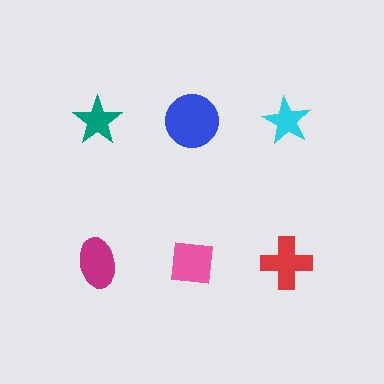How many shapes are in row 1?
3 shapes.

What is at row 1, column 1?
A teal star.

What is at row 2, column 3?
A red cross.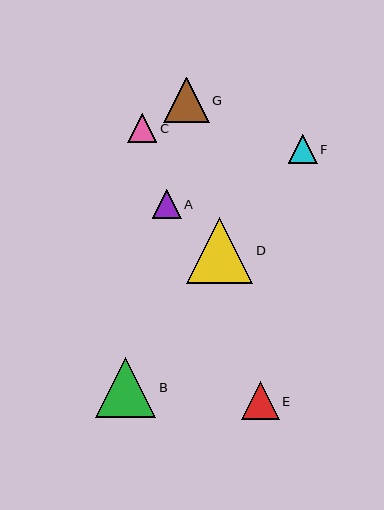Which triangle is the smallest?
Triangle A is the smallest with a size of approximately 29 pixels.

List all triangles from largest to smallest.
From largest to smallest: D, B, G, E, C, F, A.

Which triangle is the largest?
Triangle D is the largest with a size of approximately 66 pixels.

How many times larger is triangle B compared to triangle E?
Triangle B is approximately 1.6 times the size of triangle E.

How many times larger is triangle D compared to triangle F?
Triangle D is approximately 2.3 times the size of triangle F.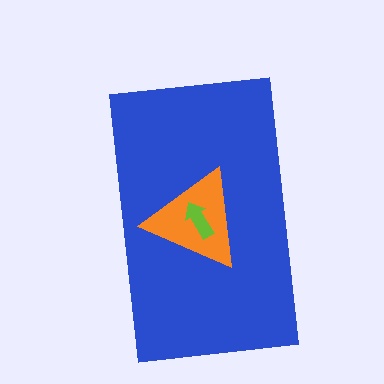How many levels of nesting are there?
3.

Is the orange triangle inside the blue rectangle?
Yes.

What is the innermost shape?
The lime arrow.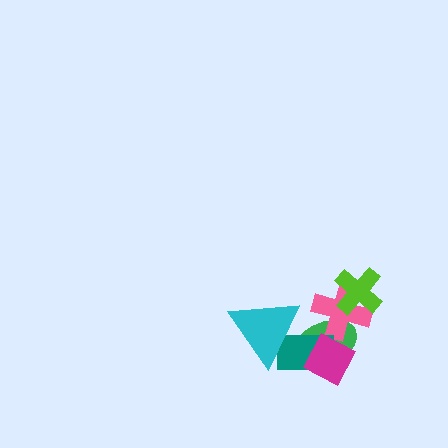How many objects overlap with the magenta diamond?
3 objects overlap with the magenta diamond.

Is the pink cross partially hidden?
Yes, it is partially covered by another shape.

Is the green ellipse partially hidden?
Yes, it is partially covered by another shape.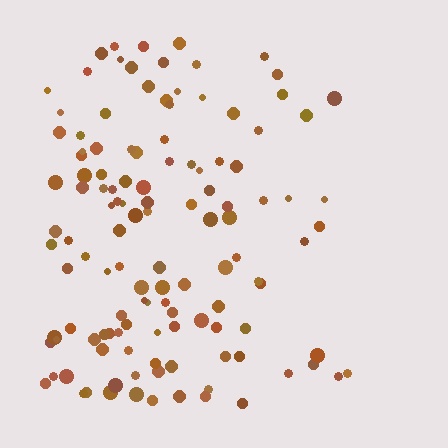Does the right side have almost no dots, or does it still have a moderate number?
Still a moderate number, just noticeably fewer than the left.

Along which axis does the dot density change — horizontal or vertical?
Horizontal.